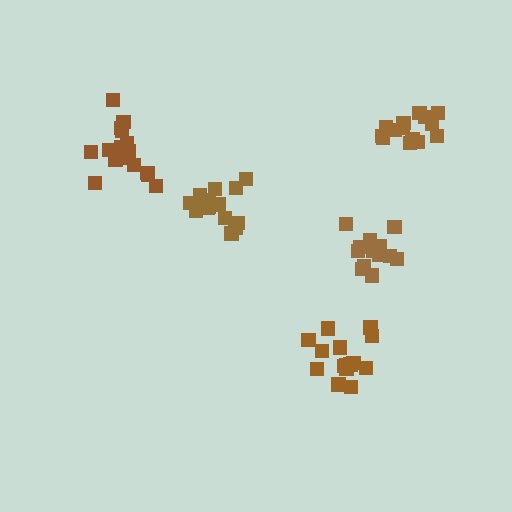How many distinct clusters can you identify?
There are 5 distinct clusters.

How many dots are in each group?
Group 1: 17 dots, Group 2: 14 dots, Group 3: 14 dots, Group 4: 16 dots, Group 5: 16 dots (77 total).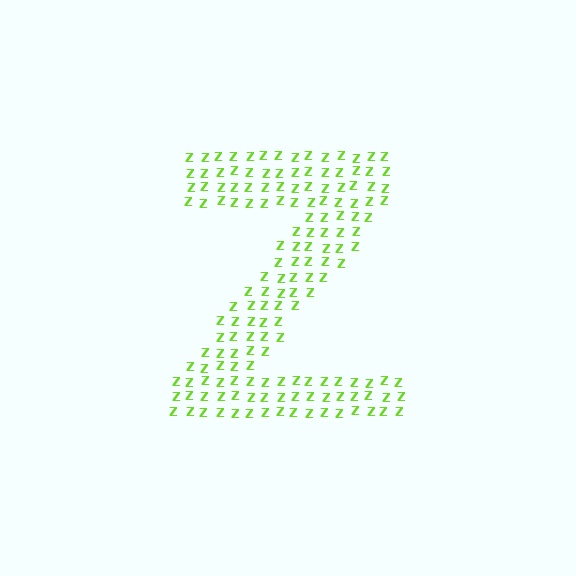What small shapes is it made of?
It is made of small letter Z's.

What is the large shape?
The large shape is the letter Z.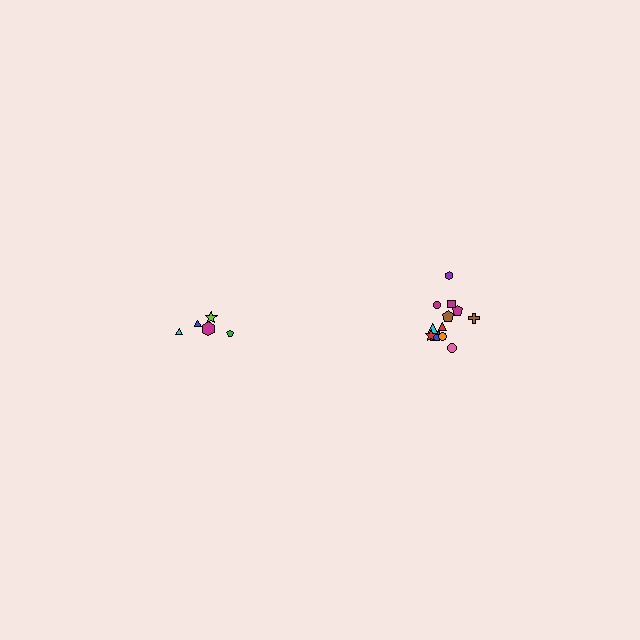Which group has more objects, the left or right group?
The right group.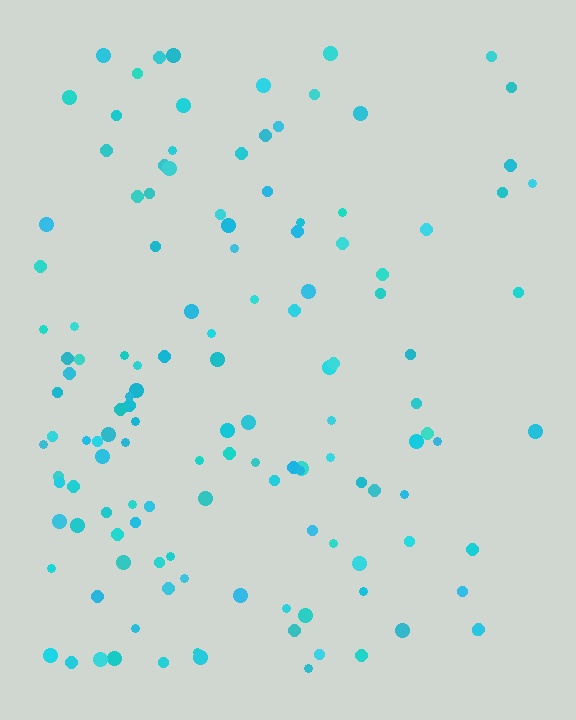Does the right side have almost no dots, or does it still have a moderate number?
Still a moderate number, just noticeably fewer than the left.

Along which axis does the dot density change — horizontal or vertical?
Horizontal.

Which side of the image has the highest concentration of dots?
The left.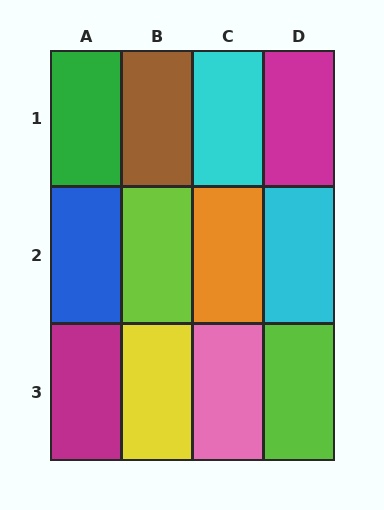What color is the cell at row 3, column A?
Magenta.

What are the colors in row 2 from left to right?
Blue, lime, orange, cyan.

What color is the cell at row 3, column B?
Yellow.